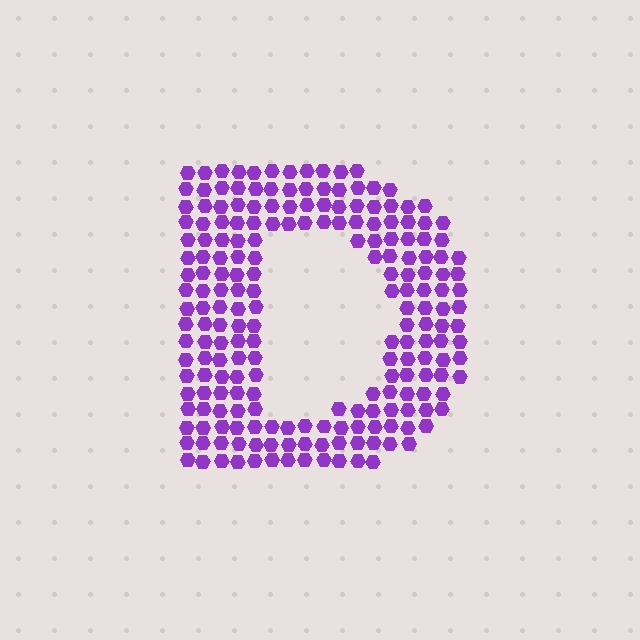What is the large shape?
The large shape is the letter D.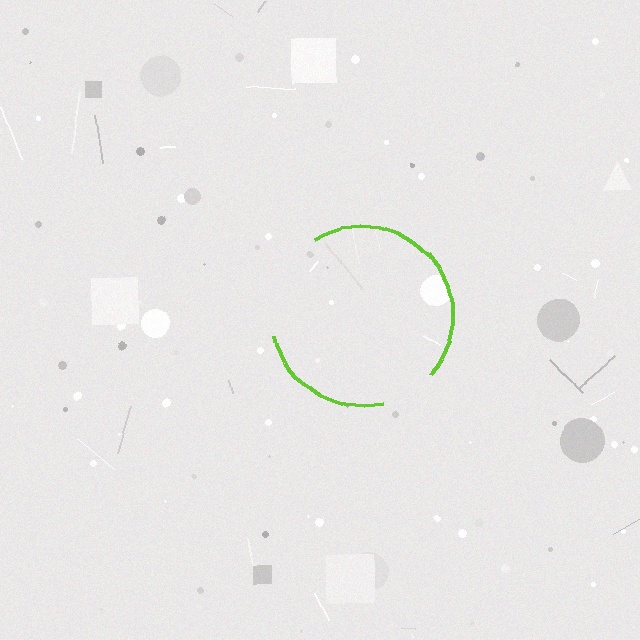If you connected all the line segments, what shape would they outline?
They would outline a circle.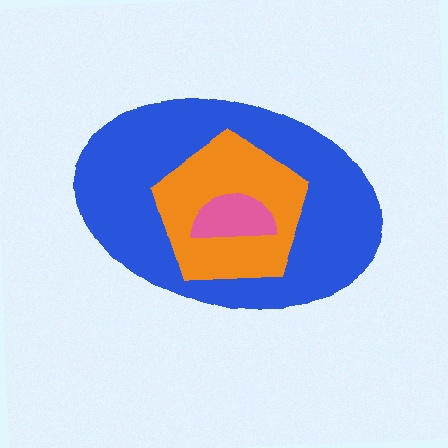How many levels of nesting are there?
3.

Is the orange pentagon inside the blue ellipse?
Yes.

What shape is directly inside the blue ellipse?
The orange pentagon.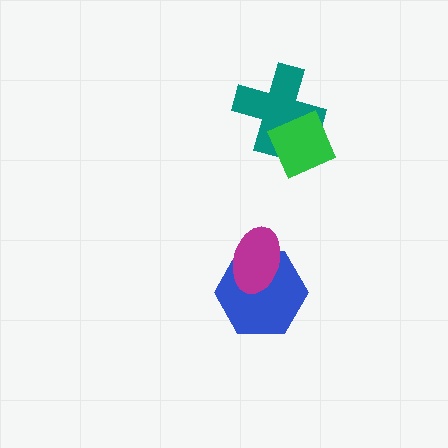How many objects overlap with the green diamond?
1 object overlaps with the green diamond.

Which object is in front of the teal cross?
The green diamond is in front of the teal cross.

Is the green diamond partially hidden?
No, no other shape covers it.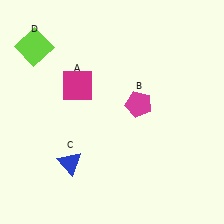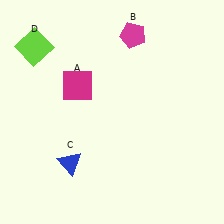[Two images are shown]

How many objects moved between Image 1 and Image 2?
1 object moved between the two images.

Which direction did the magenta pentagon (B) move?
The magenta pentagon (B) moved up.